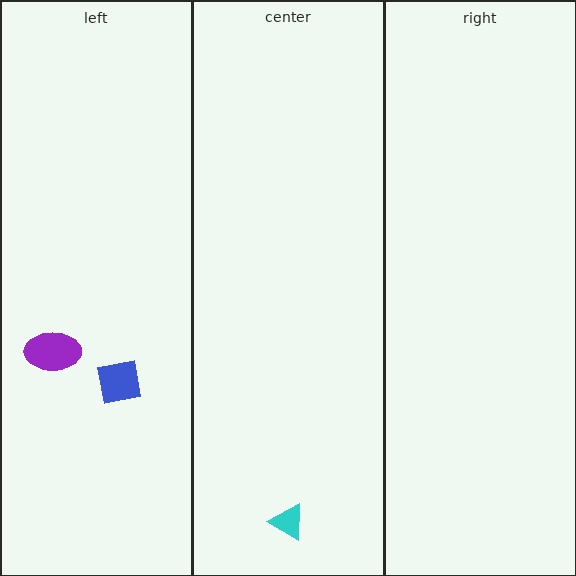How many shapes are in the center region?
1.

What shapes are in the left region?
The purple ellipse, the blue square.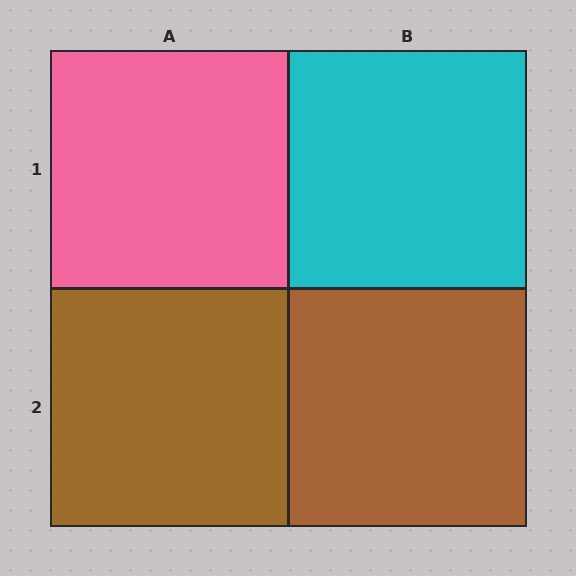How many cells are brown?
2 cells are brown.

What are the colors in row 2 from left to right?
Brown, brown.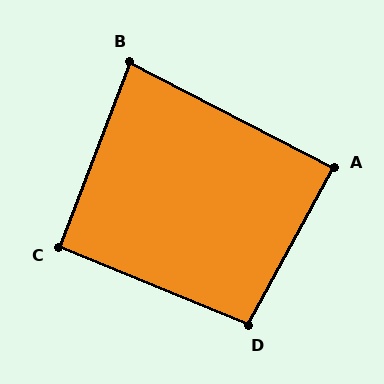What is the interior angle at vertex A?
Approximately 89 degrees (approximately right).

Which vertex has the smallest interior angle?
B, at approximately 84 degrees.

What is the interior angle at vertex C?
Approximately 91 degrees (approximately right).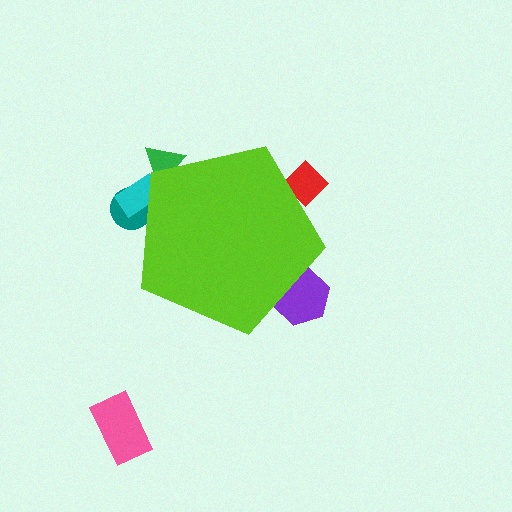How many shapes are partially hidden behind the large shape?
5 shapes are partially hidden.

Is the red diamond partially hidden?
Yes, the red diamond is partially hidden behind the lime pentagon.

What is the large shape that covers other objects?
A lime pentagon.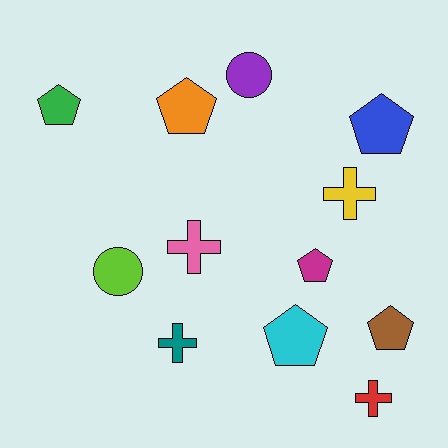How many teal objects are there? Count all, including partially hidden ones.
There is 1 teal object.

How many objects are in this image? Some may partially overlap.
There are 12 objects.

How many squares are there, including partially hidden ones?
There are no squares.